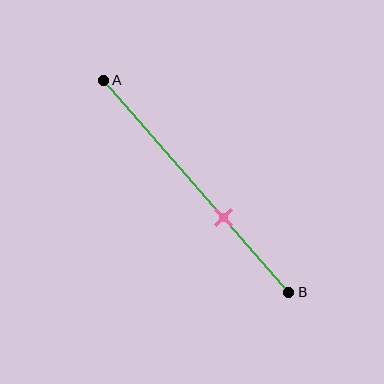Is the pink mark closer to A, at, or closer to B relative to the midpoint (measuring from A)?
The pink mark is closer to point B than the midpoint of segment AB.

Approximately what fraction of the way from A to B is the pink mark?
The pink mark is approximately 65% of the way from A to B.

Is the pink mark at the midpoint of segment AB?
No, the mark is at about 65% from A, not at the 50% midpoint.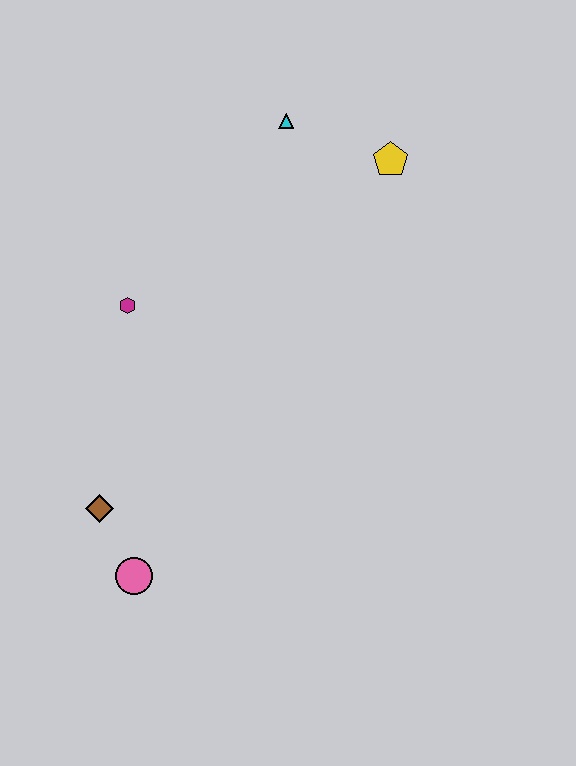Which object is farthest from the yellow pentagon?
The pink circle is farthest from the yellow pentagon.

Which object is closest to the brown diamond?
The pink circle is closest to the brown diamond.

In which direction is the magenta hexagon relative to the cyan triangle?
The magenta hexagon is below the cyan triangle.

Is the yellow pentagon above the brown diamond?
Yes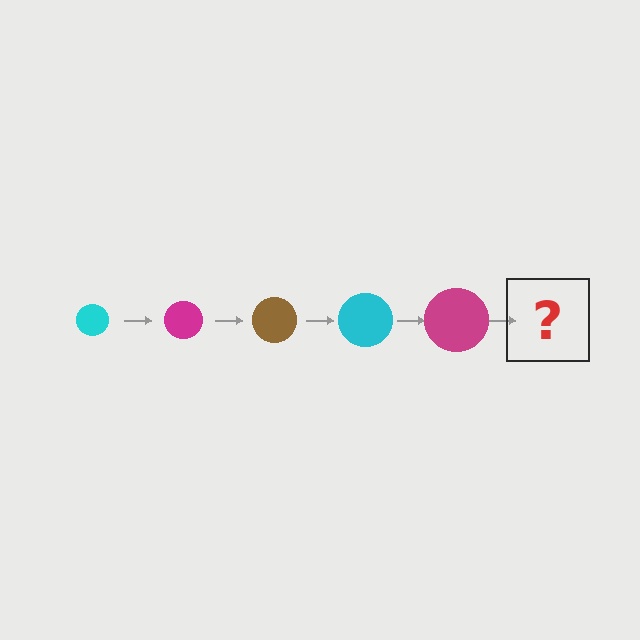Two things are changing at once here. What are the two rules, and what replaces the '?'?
The two rules are that the circle grows larger each step and the color cycles through cyan, magenta, and brown. The '?' should be a brown circle, larger than the previous one.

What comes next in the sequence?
The next element should be a brown circle, larger than the previous one.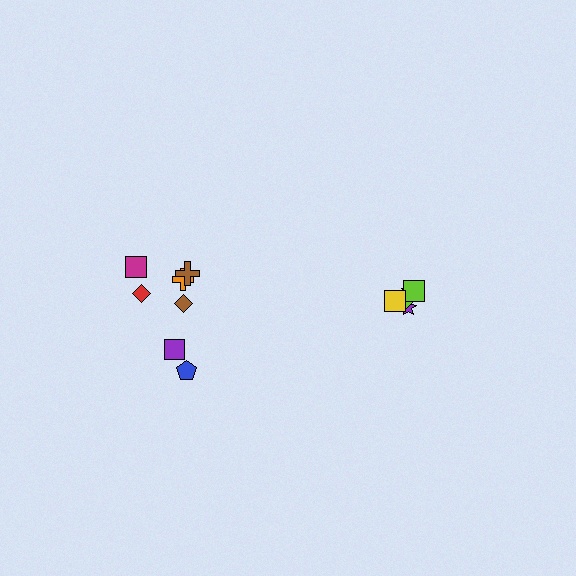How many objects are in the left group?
There are 7 objects.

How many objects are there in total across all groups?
There are 12 objects.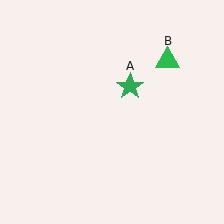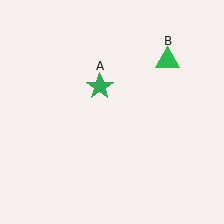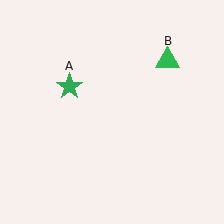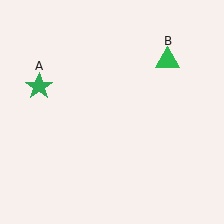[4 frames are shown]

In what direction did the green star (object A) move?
The green star (object A) moved left.